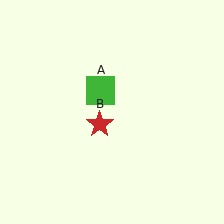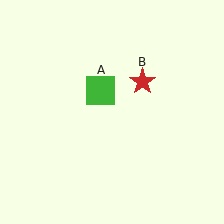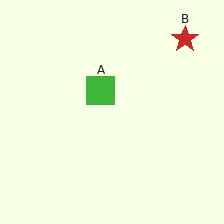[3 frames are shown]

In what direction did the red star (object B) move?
The red star (object B) moved up and to the right.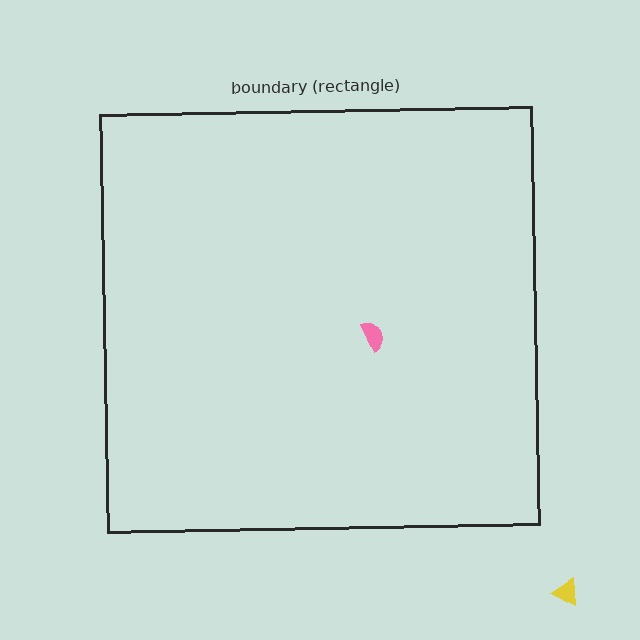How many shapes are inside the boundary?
1 inside, 1 outside.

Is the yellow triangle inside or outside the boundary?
Outside.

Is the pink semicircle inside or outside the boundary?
Inside.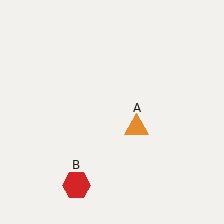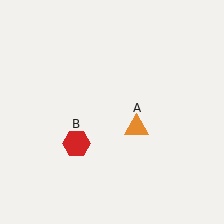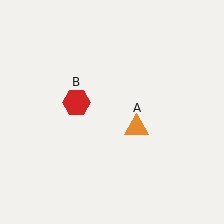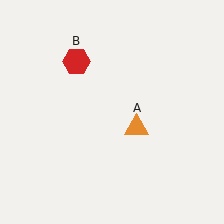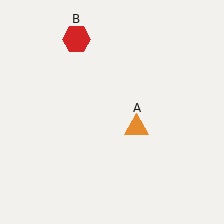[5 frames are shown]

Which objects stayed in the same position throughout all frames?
Orange triangle (object A) remained stationary.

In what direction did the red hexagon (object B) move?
The red hexagon (object B) moved up.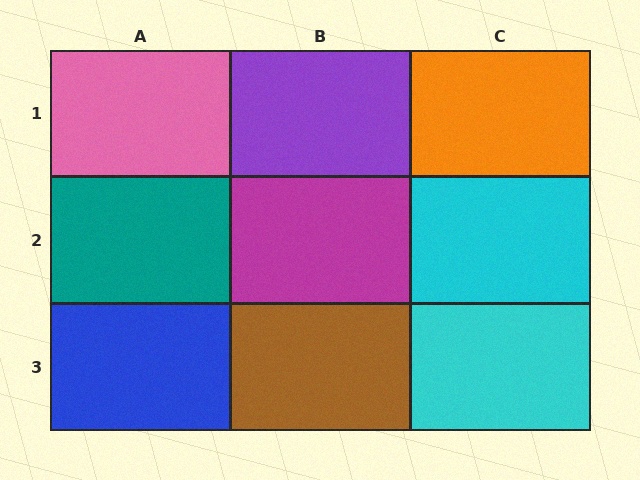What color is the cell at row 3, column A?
Blue.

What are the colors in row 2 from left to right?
Teal, magenta, cyan.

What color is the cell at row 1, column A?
Pink.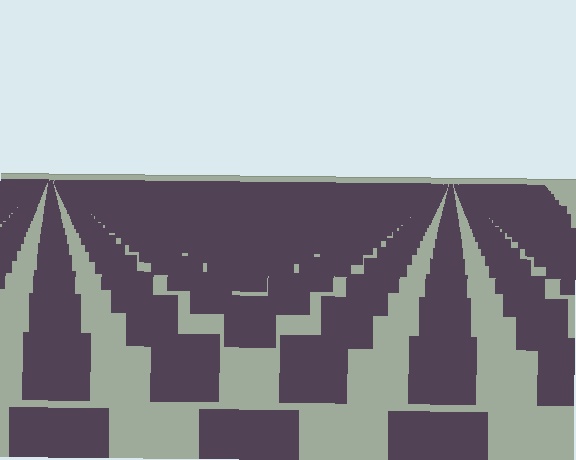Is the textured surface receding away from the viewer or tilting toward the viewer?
The surface is receding away from the viewer. Texture elements get smaller and denser toward the top.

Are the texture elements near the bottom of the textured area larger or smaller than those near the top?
Larger. Near the bottom, elements are closer to the viewer and appear at a bigger on-screen size.